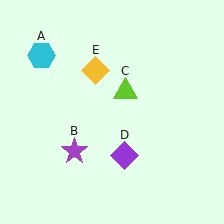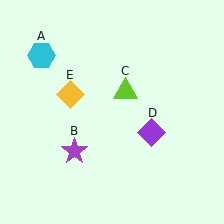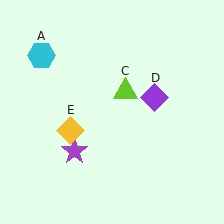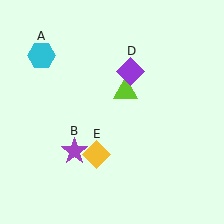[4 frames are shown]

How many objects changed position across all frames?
2 objects changed position: purple diamond (object D), yellow diamond (object E).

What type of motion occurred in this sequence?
The purple diamond (object D), yellow diamond (object E) rotated counterclockwise around the center of the scene.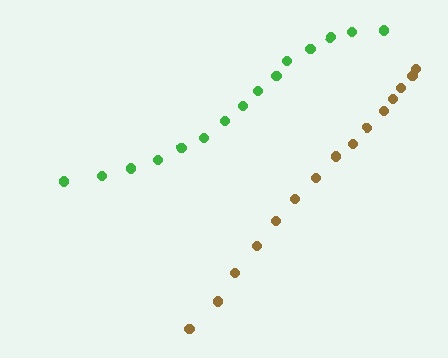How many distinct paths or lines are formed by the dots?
There are 2 distinct paths.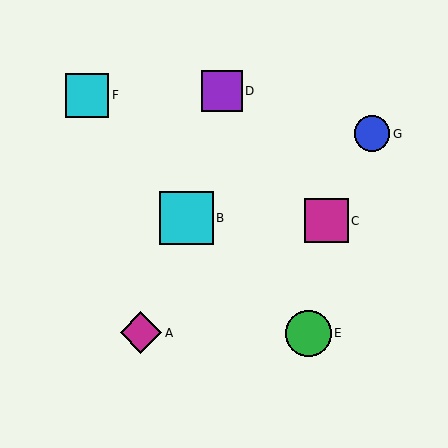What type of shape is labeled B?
Shape B is a cyan square.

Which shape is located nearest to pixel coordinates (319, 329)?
The green circle (labeled E) at (308, 333) is nearest to that location.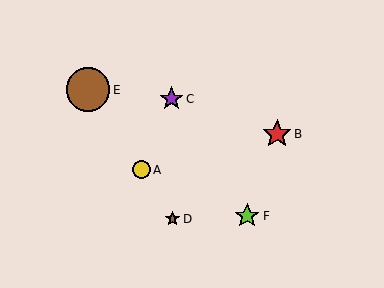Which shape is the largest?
The brown circle (labeled E) is the largest.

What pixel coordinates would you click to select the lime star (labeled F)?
Click at (247, 216) to select the lime star F.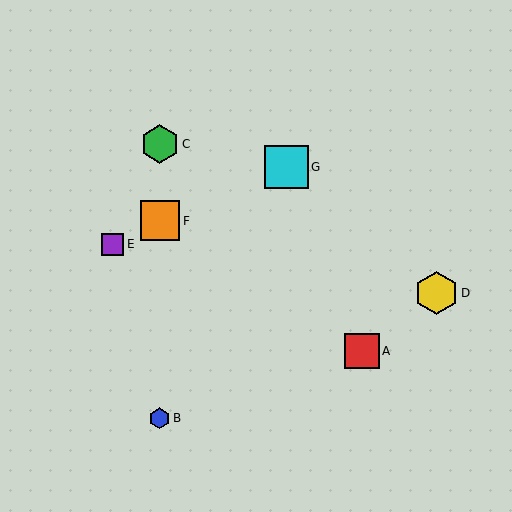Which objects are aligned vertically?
Objects B, C, F are aligned vertically.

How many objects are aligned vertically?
3 objects (B, C, F) are aligned vertically.